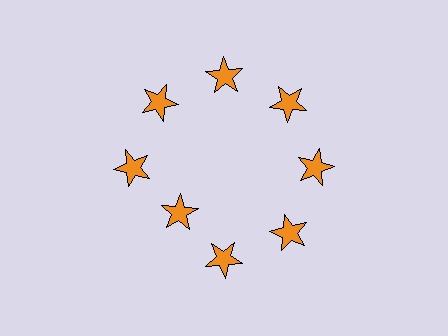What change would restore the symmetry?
The symmetry would be restored by moving it outward, back onto the ring so that all 8 stars sit at equal angles and equal distance from the center.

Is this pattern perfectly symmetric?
No. The 8 orange stars are arranged in a ring, but one element near the 8 o'clock position is pulled inward toward the center, breaking the 8-fold rotational symmetry.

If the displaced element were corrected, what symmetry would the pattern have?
It would have 8-fold rotational symmetry — the pattern would map onto itself every 45 degrees.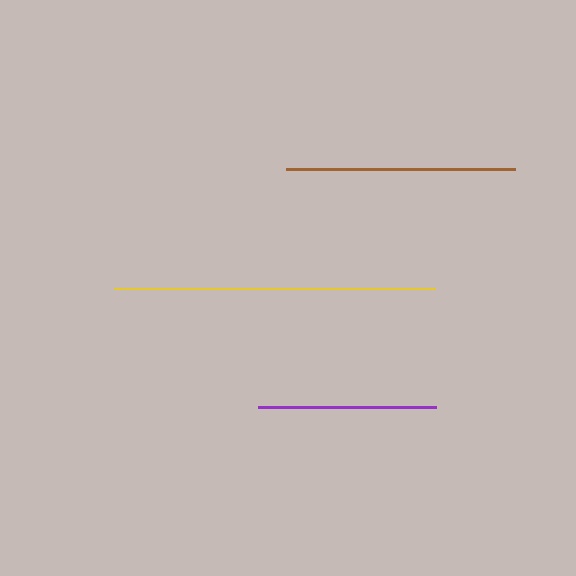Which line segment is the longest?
The yellow line is the longest at approximately 321 pixels.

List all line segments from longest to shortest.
From longest to shortest: yellow, brown, purple.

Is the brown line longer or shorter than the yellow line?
The yellow line is longer than the brown line.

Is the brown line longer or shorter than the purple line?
The brown line is longer than the purple line.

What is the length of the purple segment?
The purple segment is approximately 178 pixels long.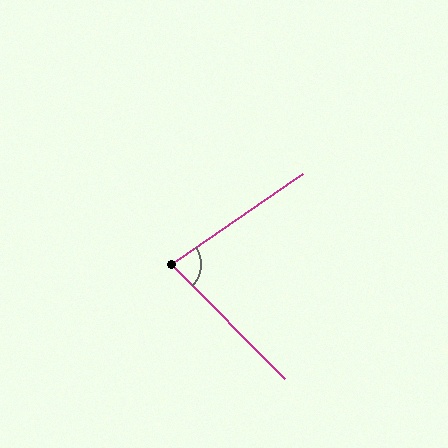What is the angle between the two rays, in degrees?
Approximately 80 degrees.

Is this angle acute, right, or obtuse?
It is acute.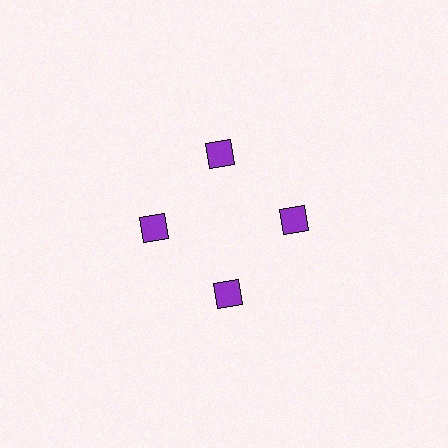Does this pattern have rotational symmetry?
Yes, this pattern has 4-fold rotational symmetry. It looks the same after rotating 90 degrees around the center.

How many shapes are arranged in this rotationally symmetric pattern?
There are 4 shapes, arranged in 4 groups of 1.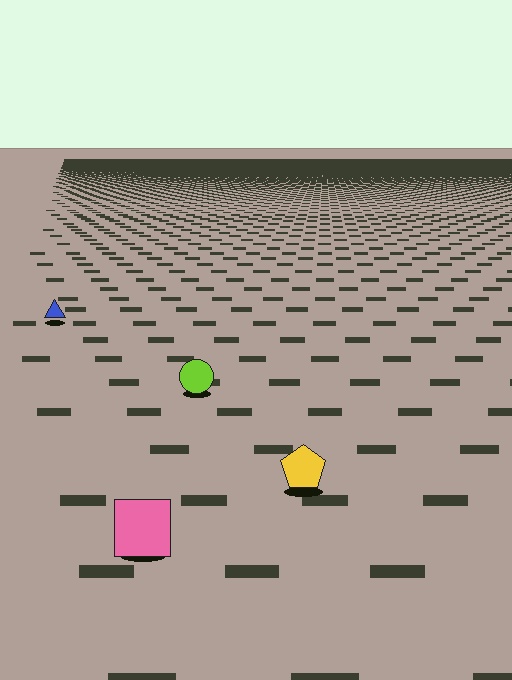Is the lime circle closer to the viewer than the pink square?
No. The pink square is closer — you can tell from the texture gradient: the ground texture is coarser near it.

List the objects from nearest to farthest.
From nearest to farthest: the pink square, the yellow pentagon, the lime circle, the blue triangle.